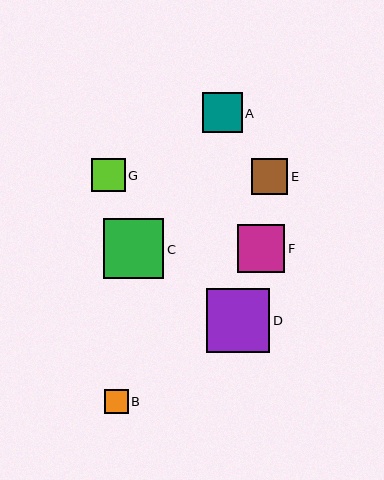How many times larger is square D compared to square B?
Square D is approximately 2.7 times the size of square B.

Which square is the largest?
Square D is the largest with a size of approximately 64 pixels.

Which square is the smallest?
Square B is the smallest with a size of approximately 24 pixels.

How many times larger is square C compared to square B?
Square C is approximately 2.5 times the size of square B.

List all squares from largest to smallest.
From largest to smallest: D, C, F, A, E, G, B.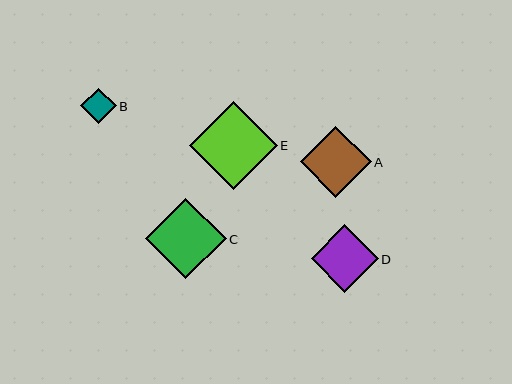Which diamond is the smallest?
Diamond B is the smallest with a size of approximately 35 pixels.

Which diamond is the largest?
Diamond E is the largest with a size of approximately 88 pixels.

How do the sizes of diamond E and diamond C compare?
Diamond E and diamond C are approximately the same size.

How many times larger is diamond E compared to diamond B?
Diamond E is approximately 2.5 times the size of diamond B.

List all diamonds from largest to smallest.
From largest to smallest: E, C, A, D, B.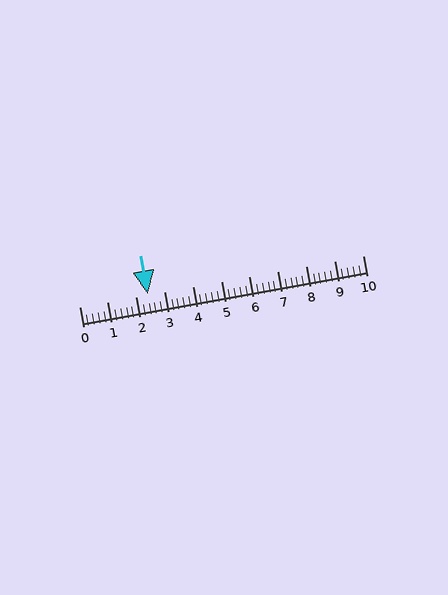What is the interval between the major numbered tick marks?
The major tick marks are spaced 1 units apart.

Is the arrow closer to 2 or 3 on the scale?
The arrow is closer to 2.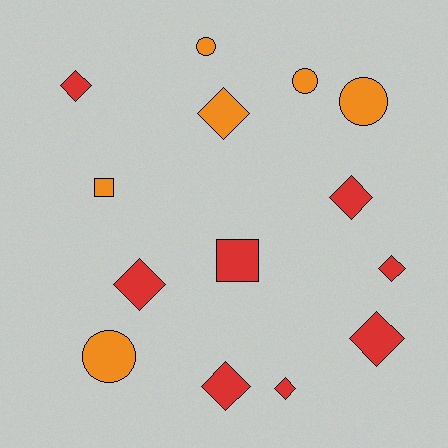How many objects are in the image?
There are 14 objects.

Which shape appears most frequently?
Diamond, with 8 objects.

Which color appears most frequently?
Red, with 8 objects.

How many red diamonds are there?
There are 7 red diamonds.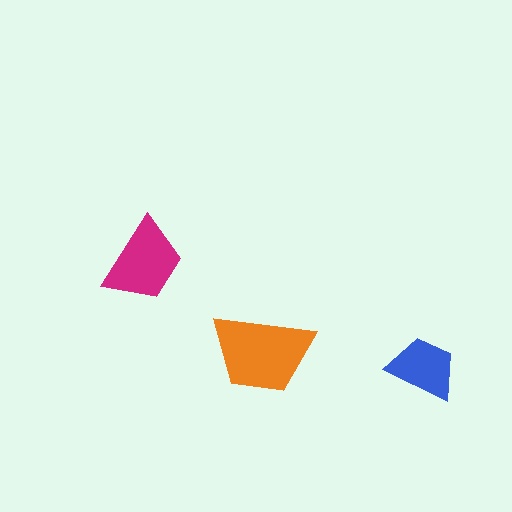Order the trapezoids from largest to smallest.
the orange one, the magenta one, the blue one.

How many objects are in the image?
There are 3 objects in the image.